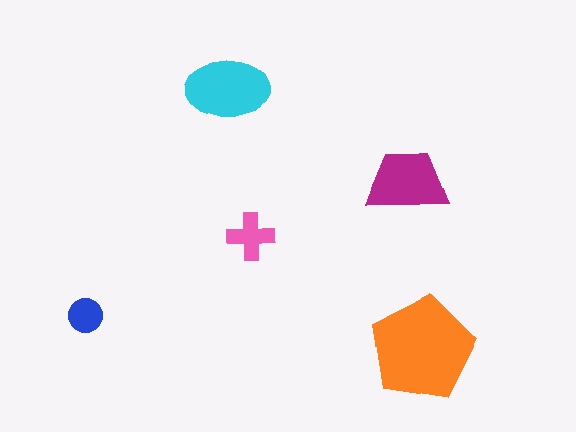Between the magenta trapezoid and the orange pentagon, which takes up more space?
The orange pentagon.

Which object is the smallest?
The blue circle.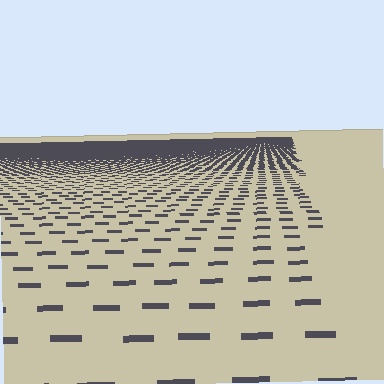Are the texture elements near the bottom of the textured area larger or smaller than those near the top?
Larger. Near the bottom, elements are closer to the viewer and appear at a bigger on-screen size.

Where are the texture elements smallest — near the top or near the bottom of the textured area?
Near the top.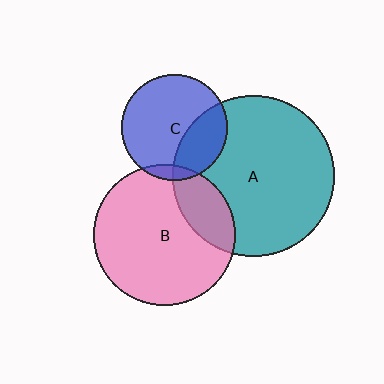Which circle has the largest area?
Circle A (teal).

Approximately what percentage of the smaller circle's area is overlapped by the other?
Approximately 20%.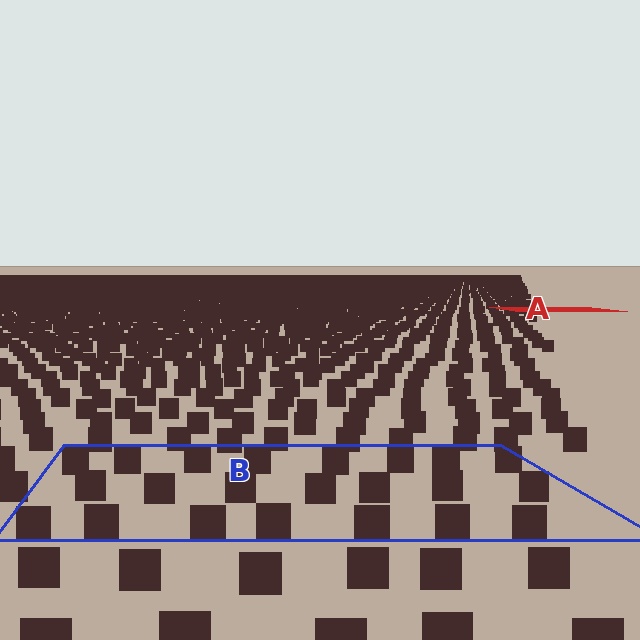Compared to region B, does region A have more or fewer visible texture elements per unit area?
Region A has more texture elements per unit area — they are packed more densely because it is farther away.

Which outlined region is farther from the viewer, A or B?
Region A is farther from the viewer — the texture elements inside it appear smaller and more densely packed.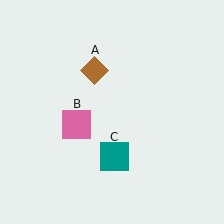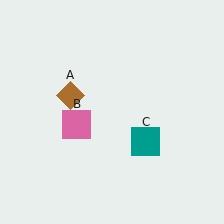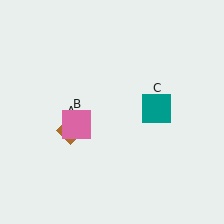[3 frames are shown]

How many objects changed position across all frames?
2 objects changed position: brown diamond (object A), teal square (object C).